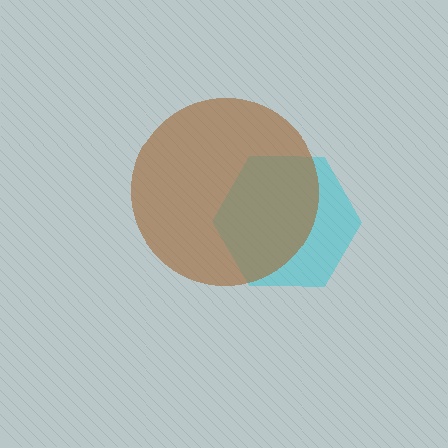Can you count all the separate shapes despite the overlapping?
Yes, there are 2 separate shapes.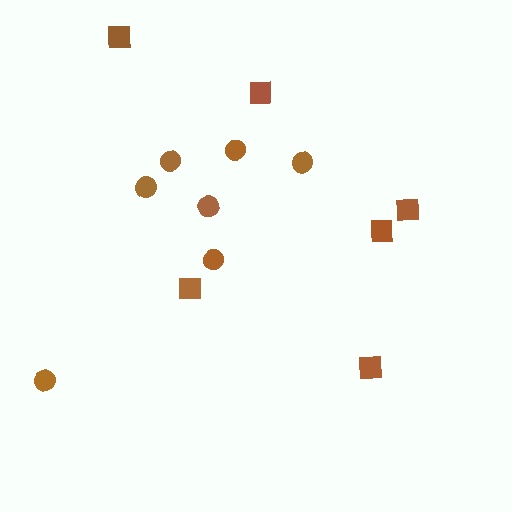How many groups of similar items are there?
There are 2 groups: one group of squares (6) and one group of circles (7).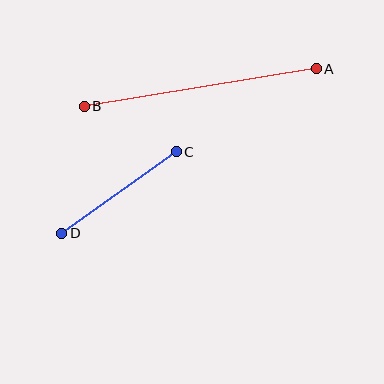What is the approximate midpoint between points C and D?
The midpoint is at approximately (119, 193) pixels.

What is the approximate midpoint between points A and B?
The midpoint is at approximately (200, 88) pixels.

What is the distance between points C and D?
The distance is approximately 141 pixels.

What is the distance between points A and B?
The distance is approximately 235 pixels.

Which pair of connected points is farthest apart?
Points A and B are farthest apart.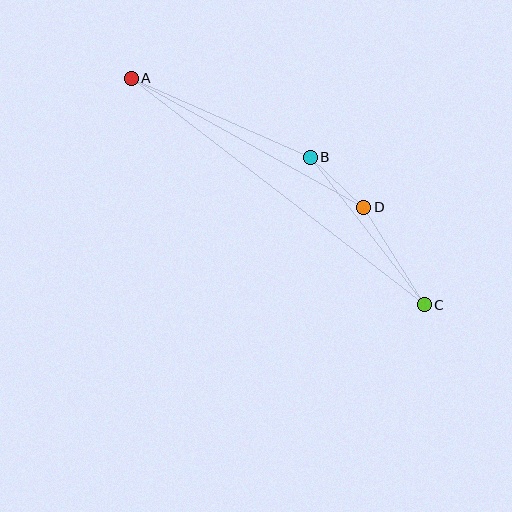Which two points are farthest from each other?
Points A and C are farthest from each other.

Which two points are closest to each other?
Points B and D are closest to each other.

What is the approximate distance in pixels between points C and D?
The distance between C and D is approximately 115 pixels.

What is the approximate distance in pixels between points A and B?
The distance between A and B is approximately 196 pixels.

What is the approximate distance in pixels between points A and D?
The distance between A and D is approximately 266 pixels.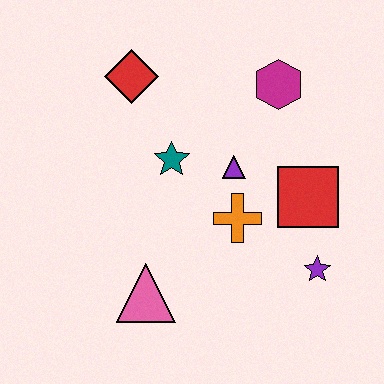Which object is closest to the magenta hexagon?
The purple triangle is closest to the magenta hexagon.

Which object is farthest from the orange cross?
The red diamond is farthest from the orange cross.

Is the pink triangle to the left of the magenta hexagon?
Yes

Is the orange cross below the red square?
Yes